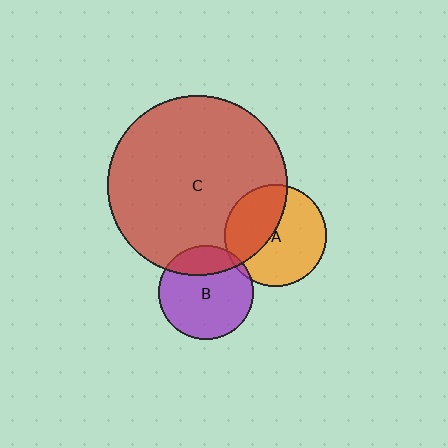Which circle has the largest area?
Circle C (red).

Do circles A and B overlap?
Yes.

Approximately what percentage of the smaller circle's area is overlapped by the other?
Approximately 5%.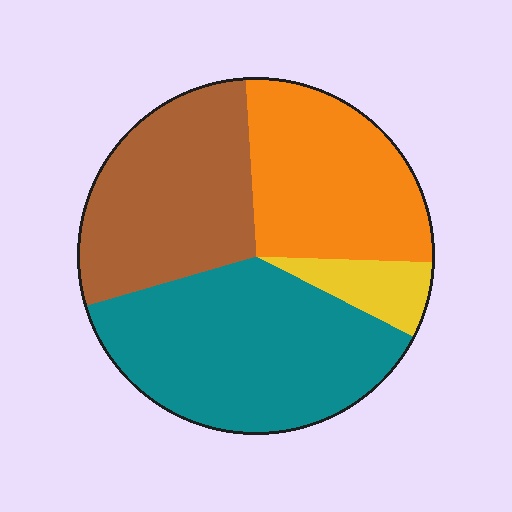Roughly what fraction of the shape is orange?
Orange takes up between a quarter and a half of the shape.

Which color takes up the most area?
Teal, at roughly 40%.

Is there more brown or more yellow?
Brown.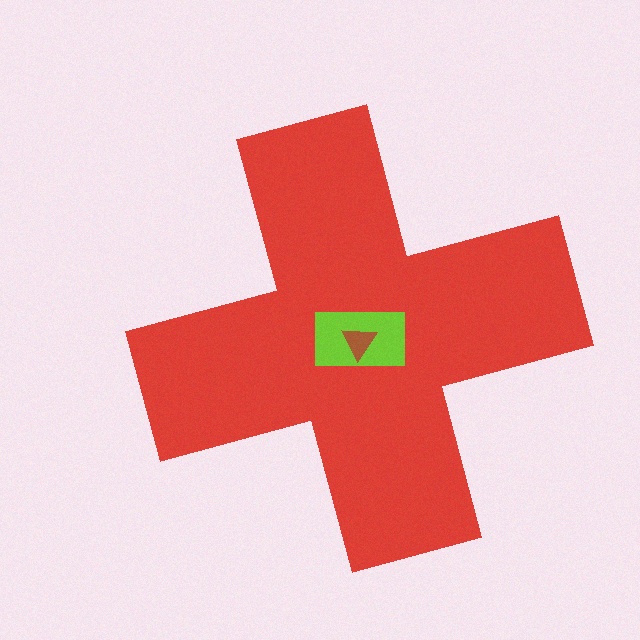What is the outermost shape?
The red cross.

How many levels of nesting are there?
3.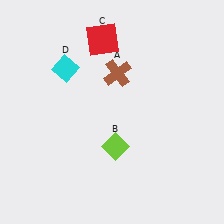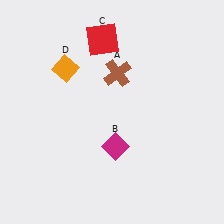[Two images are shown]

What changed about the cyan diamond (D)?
In Image 1, D is cyan. In Image 2, it changed to orange.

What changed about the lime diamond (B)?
In Image 1, B is lime. In Image 2, it changed to magenta.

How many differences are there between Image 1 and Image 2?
There are 2 differences between the two images.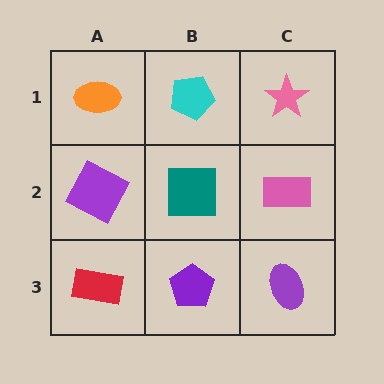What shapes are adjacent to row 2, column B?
A cyan pentagon (row 1, column B), a purple pentagon (row 3, column B), a purple square (row 2, column A), a pink rectangle (row 2, column C).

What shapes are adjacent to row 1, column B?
A teal square (row 2, column B), an orange ellipse (row 1, column A), a pink star (row 1, column C).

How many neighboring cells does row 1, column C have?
2.